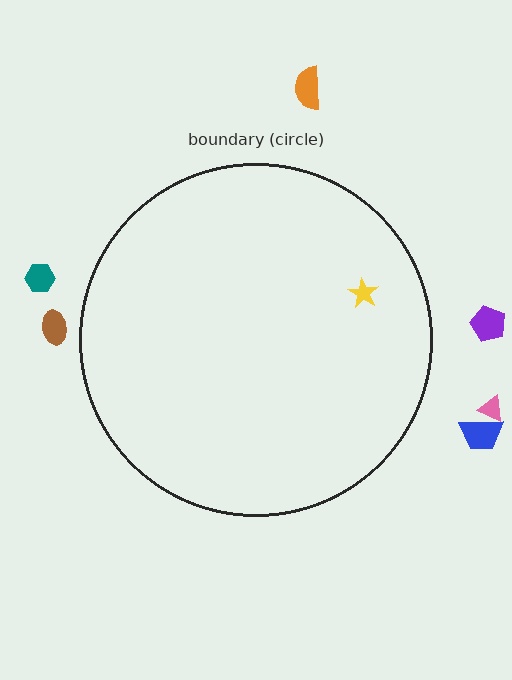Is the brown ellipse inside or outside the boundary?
Outside.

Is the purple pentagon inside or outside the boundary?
Outside.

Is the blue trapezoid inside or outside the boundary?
Outside.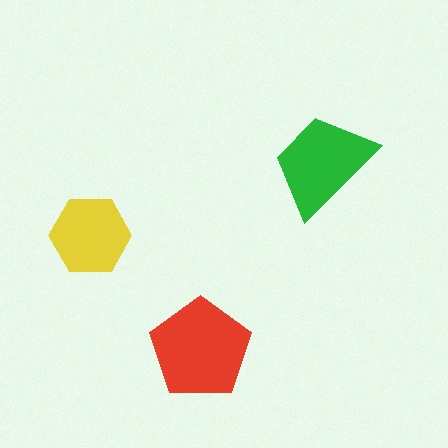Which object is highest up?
The green trapezoid is topmost.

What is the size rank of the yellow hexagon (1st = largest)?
3rd.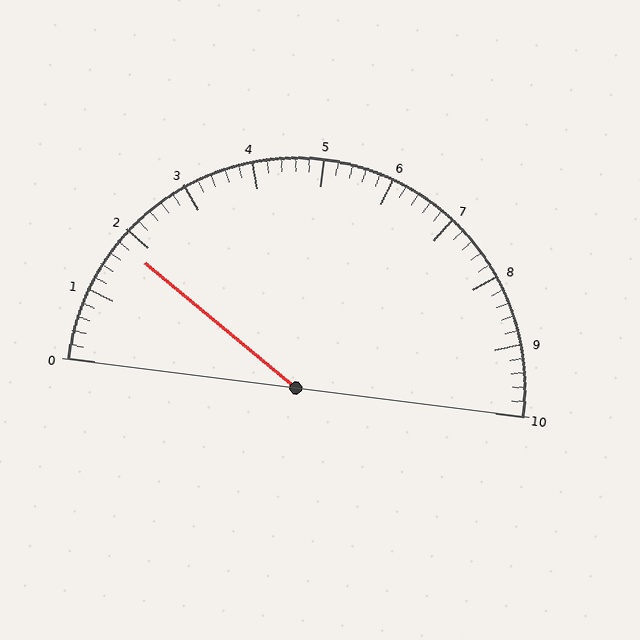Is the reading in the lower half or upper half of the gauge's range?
The reading is in the lower half of the range (0 to 10).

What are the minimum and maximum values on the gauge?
The gauge ranges from 0 to 10.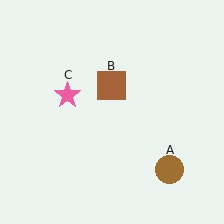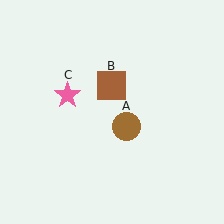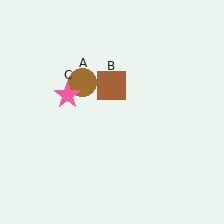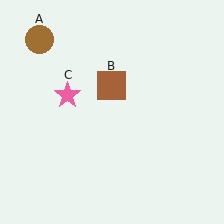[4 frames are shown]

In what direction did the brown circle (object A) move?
The brown circle (object A) moved up and to the left.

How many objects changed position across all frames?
1 object changed position: brown circle (object A).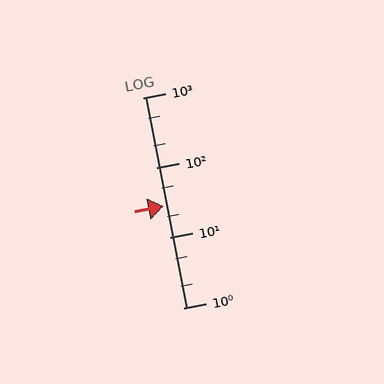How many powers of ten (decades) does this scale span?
The scale spans 3 decades, from 1 to 1000.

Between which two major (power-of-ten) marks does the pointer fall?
The pointer is between 10 and 100.